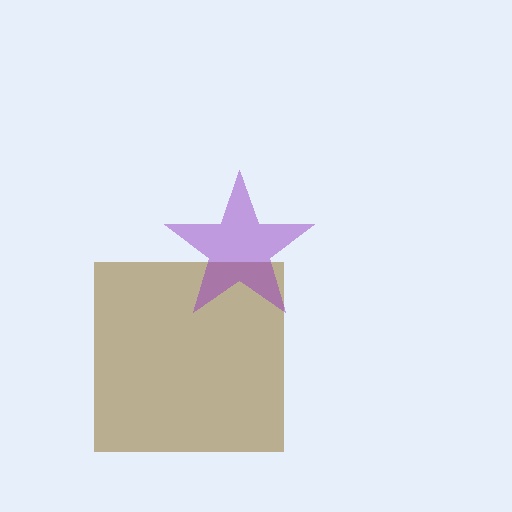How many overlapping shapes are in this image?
There are 2 overlapping shapes in the image.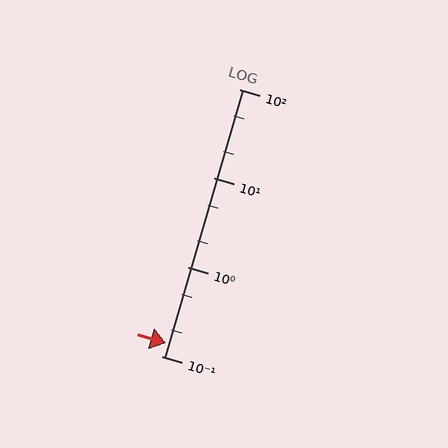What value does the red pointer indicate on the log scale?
The pointer indicates approximately 0.14.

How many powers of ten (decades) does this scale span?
The scale spans 3 decades, from 0.1 to 100.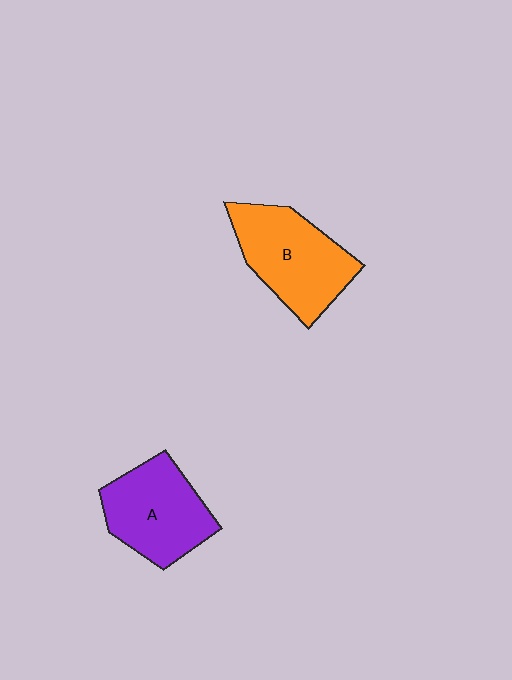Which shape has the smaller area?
Shape A (purple).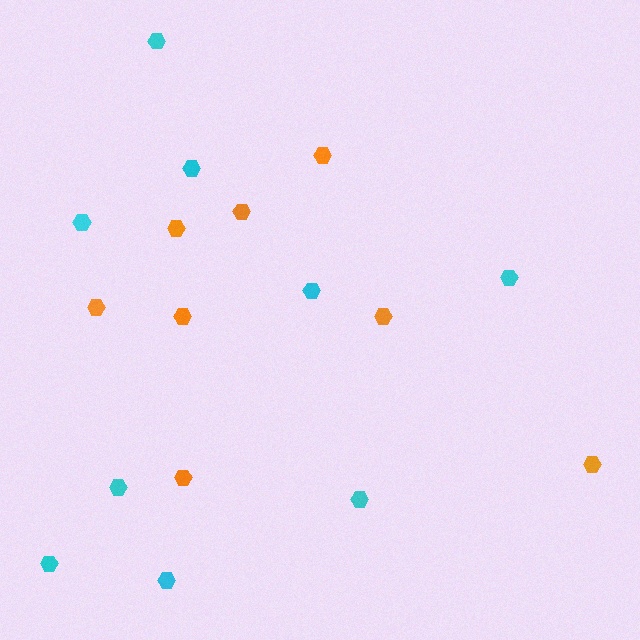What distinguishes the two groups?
There are 2 groups: one group of orange hexagons (8) and one group of cyan hexagons (9).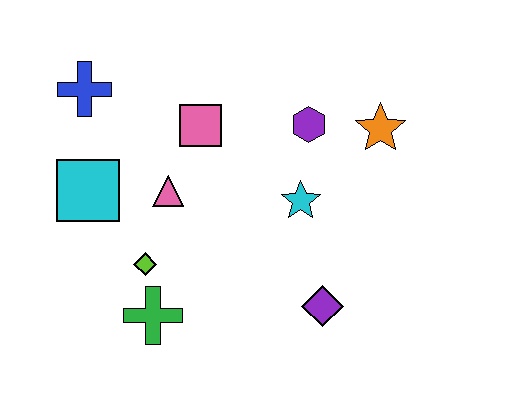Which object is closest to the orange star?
The purple hexagon is closest to the orange star.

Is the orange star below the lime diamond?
No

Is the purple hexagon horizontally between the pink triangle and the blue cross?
No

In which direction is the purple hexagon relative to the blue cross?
The purple hexagon is to the right of the blue cross.